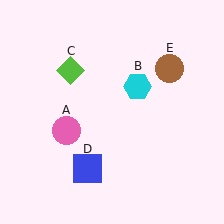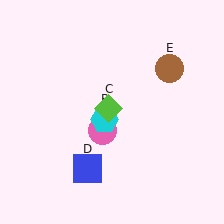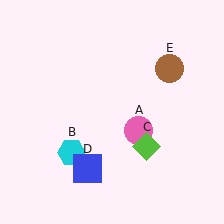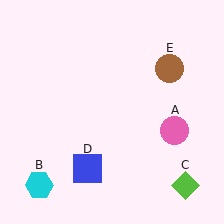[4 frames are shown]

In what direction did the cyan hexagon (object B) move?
The cyan hexagon (object B) moved down and to the left.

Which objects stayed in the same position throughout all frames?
Blue square (object D) and brown circle (object E) remained stationary.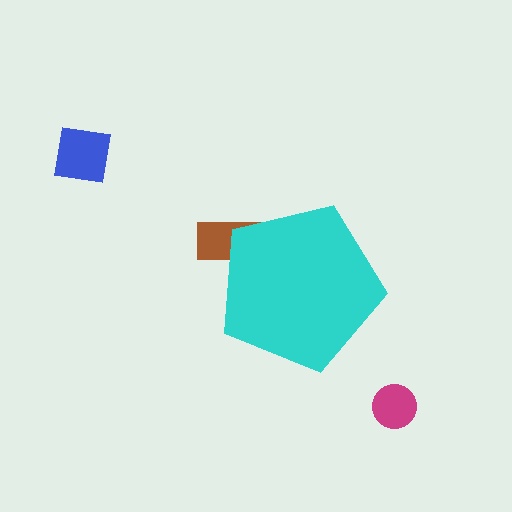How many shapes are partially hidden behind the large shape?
1 shape is partially hidden.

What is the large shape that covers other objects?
A cyan pentagon.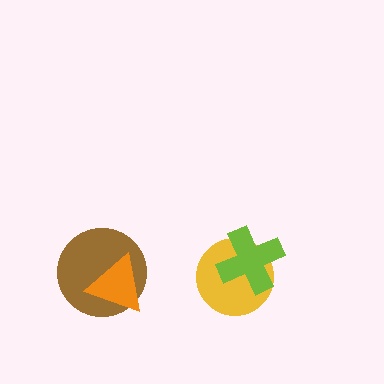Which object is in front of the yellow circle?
The lime cross is in front of the yellow circle.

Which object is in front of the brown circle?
The orange triangle is in front of the brown circle.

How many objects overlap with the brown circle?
1 object overlaps with the brown circle.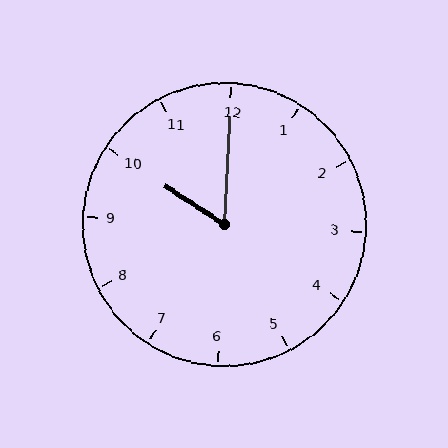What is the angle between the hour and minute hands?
Approximately 60 degrees.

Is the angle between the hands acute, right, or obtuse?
It is acute.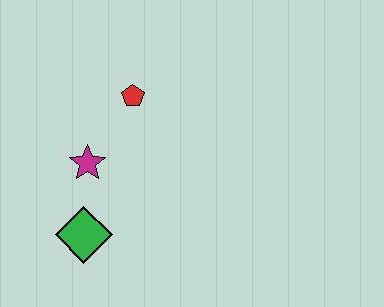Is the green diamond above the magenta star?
No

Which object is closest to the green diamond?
The magenta star is closest to the green diamond.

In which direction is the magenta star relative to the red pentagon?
The magenta star is below the red pentagon.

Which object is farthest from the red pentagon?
The green diamond is farthest from the red pentagon.